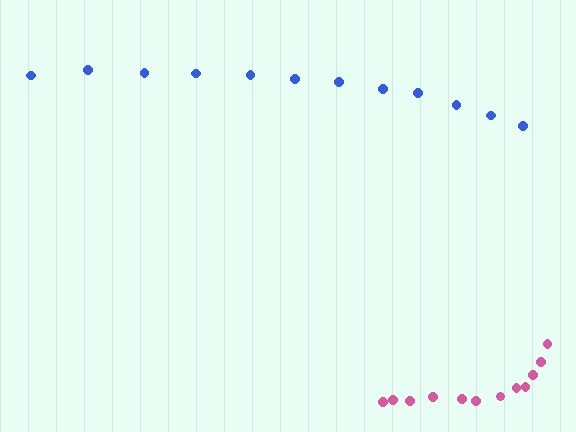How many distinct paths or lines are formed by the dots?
There are 2 distinct paths.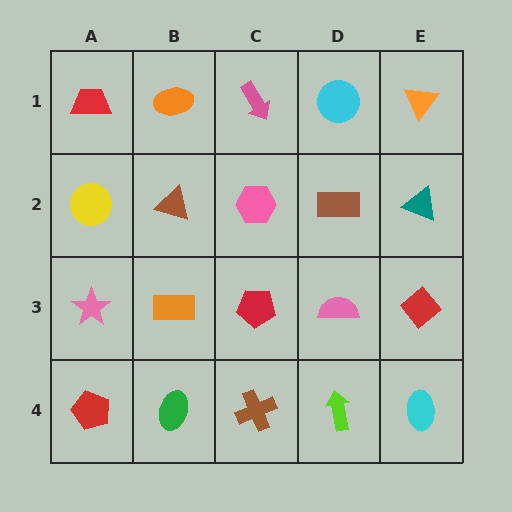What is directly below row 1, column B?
A brown triangle.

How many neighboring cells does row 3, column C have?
4.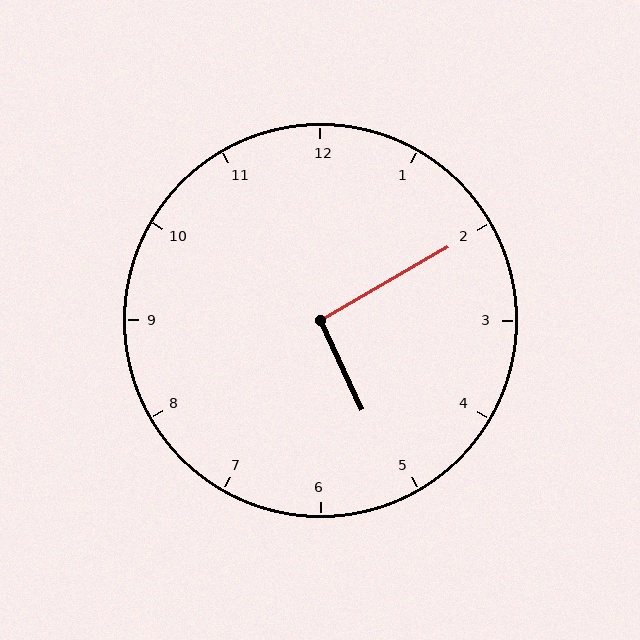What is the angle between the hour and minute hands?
Approximately 95 degrees.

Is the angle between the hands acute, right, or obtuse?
It is right.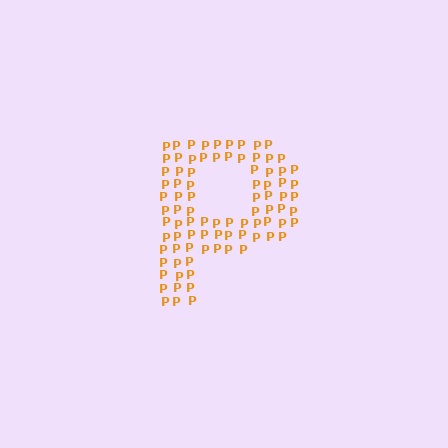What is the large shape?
The large shape is the letter P.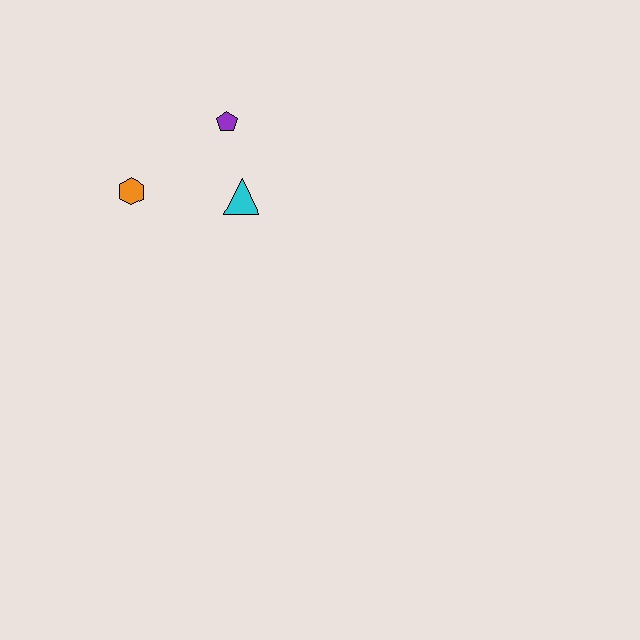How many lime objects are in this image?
There are no lime objects.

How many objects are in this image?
There are 3 objects.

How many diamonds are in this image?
There are no diamonds.